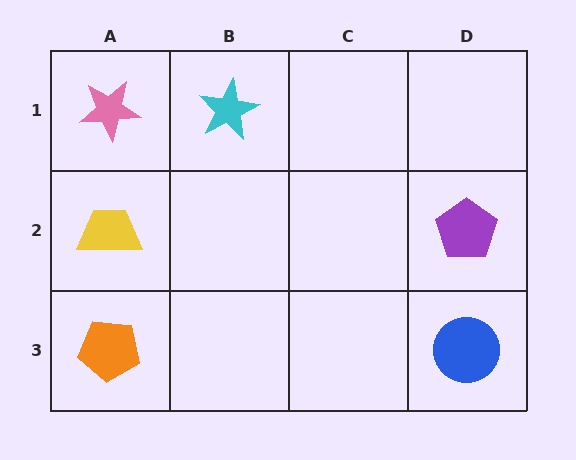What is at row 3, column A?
An orange pentagon.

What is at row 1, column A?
A pink star.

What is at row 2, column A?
A yellow trapezoid.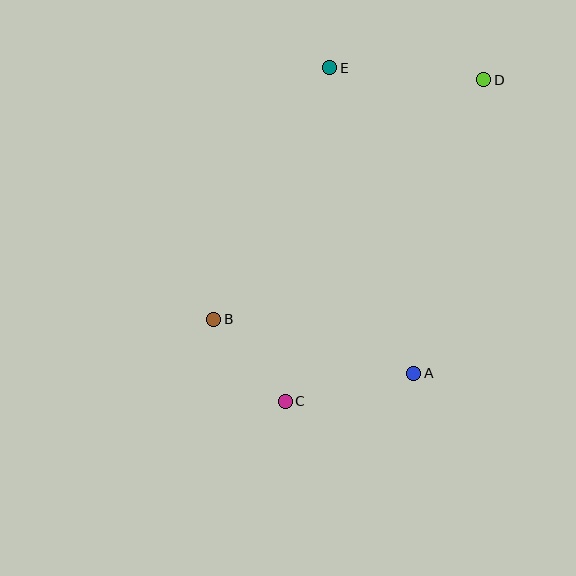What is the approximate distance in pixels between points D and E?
The distance between D and E is approximately 155 pixels.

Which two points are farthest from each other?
Points C and D are farthest from each other.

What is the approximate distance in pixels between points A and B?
The distance between A and B is approximately 207 pixels.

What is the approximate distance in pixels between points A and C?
The distance between A and C is approximately 131 pixels.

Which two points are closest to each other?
Points B and C are closest to each other.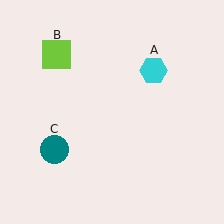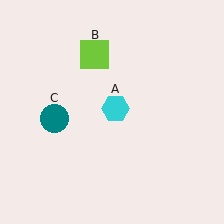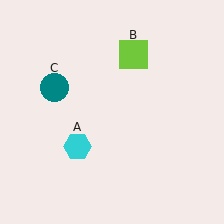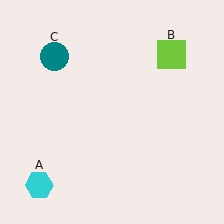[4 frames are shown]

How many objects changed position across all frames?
3 objects changed position: cyan hexagon (object A), lime square (object B), teal circle (object C).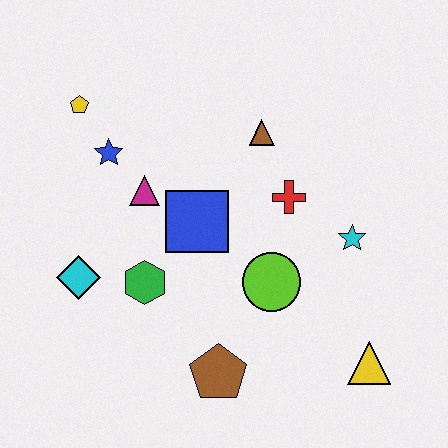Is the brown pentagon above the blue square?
No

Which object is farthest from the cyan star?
The yellow pentagon is farthest from the cyan star.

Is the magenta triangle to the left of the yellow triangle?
Yes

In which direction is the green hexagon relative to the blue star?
The green hexagon is below the blue star.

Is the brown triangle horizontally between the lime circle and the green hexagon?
Yes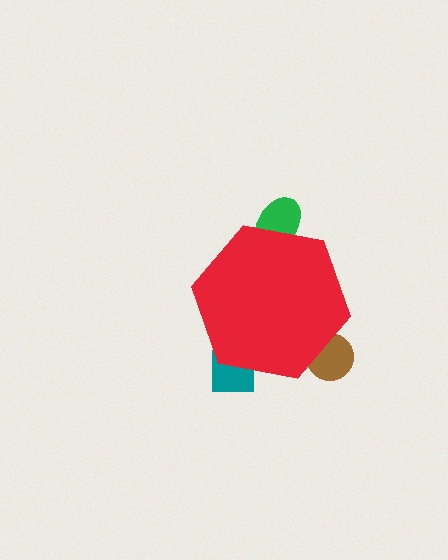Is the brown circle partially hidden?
Yes, the brown circle is partially hidden behind the red hexagon.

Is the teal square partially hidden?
Yes, the teal square is partially hidden behind the red hexagon.